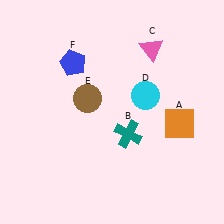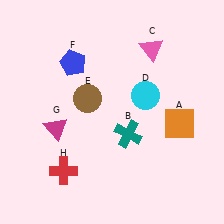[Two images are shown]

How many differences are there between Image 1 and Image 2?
There are 2 differences between the two images.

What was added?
A magenta triangle (G), a red cross (H) were added in Image 2.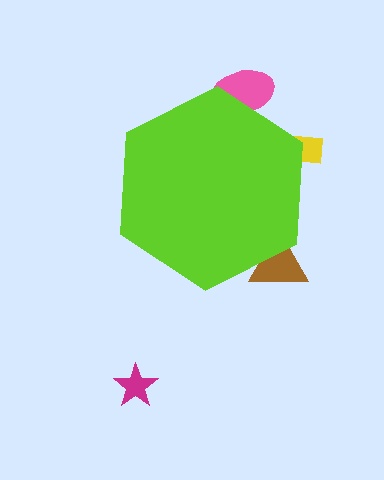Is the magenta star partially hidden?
No, the magenta star is fully visible.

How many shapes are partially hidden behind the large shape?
3 shapes are partially hidden.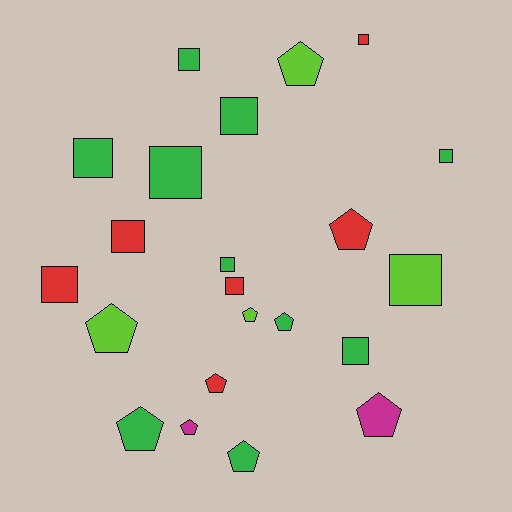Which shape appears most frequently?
Square, with 12 objects.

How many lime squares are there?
There is 1 lime square.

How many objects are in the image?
There are 22 objects.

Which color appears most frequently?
Green, with 10 objects.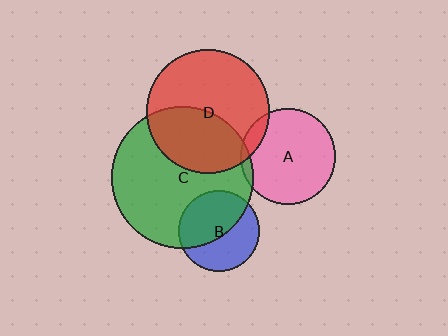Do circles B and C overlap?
Yes.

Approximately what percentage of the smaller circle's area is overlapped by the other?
Approximately 55%.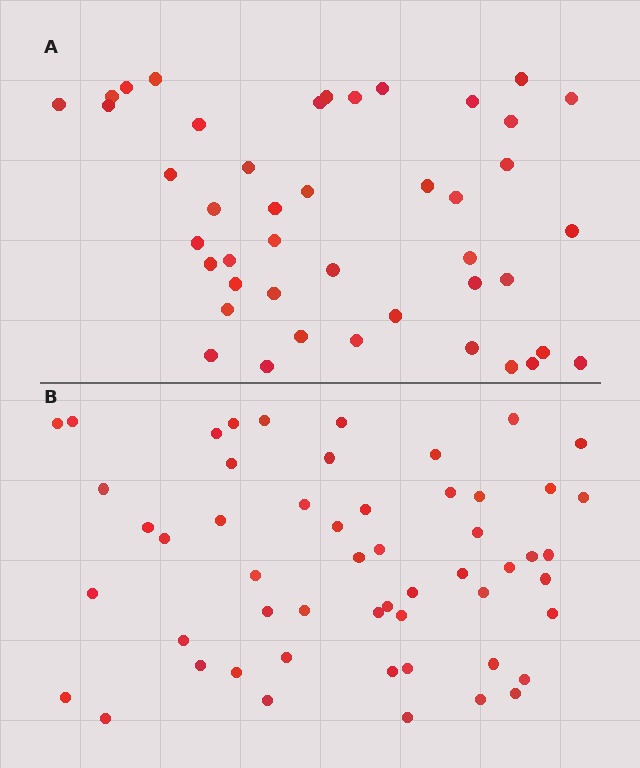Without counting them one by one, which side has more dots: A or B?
Region B (the bottom region) has more dots.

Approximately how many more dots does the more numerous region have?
Region B has roughly 10 or so more dots than region A.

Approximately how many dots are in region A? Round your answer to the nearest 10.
About 40 dots. (The exact count is 44, which rounds to 40.)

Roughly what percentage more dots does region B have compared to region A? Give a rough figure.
About 25% more.